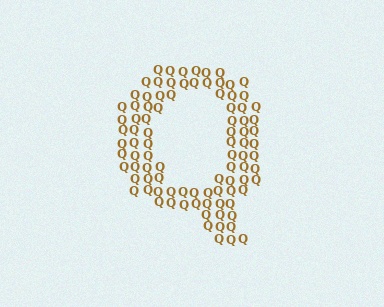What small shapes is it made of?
It is made of small letter Q's.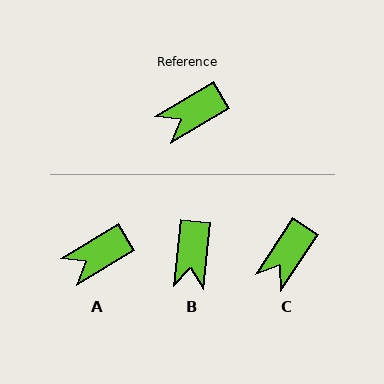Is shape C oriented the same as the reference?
No, it is off by about 26 degrees.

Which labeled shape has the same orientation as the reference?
A.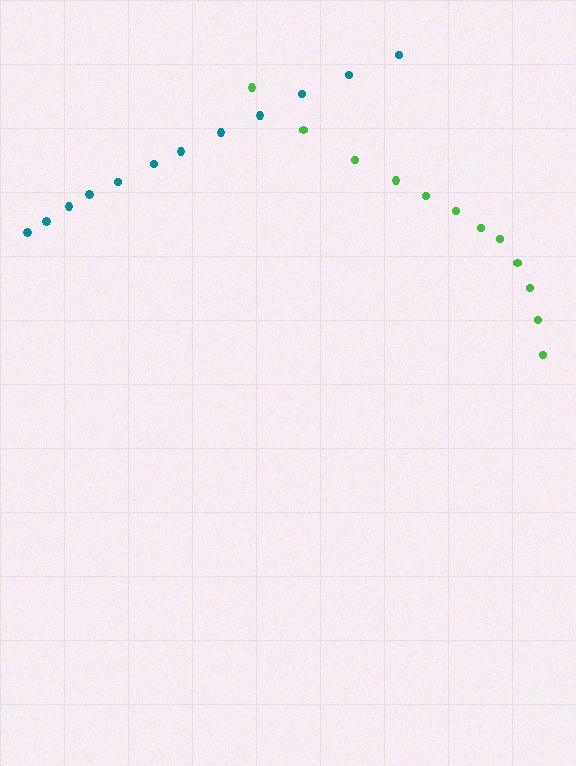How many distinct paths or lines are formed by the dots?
There are 2 distinct paths.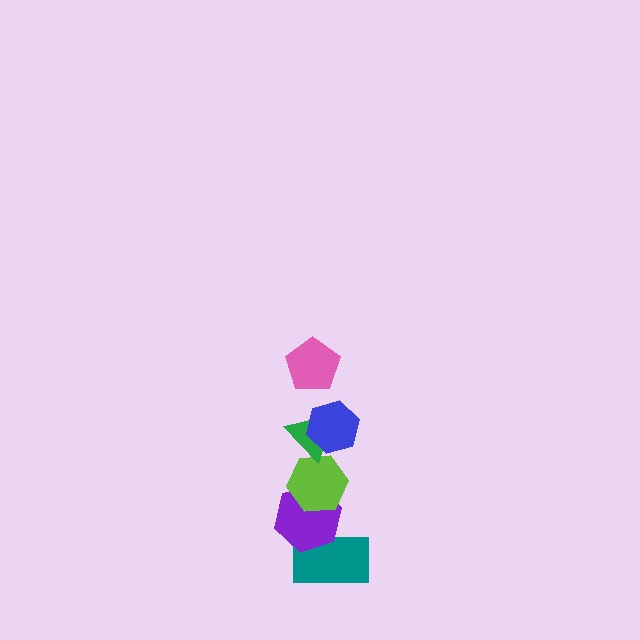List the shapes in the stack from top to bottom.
From top to bottom: the pink pentagon, the blue hexagon, the green triangle, the lime hexagon, the purple hexagon, the teal rectangle.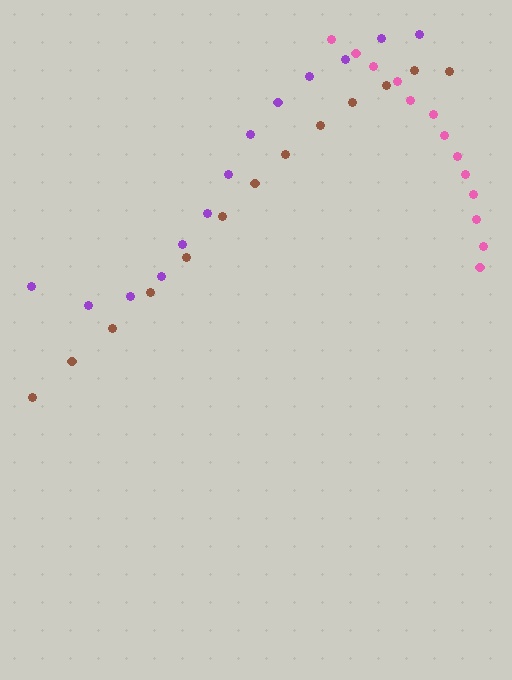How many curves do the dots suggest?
There are 3 distinct paths.